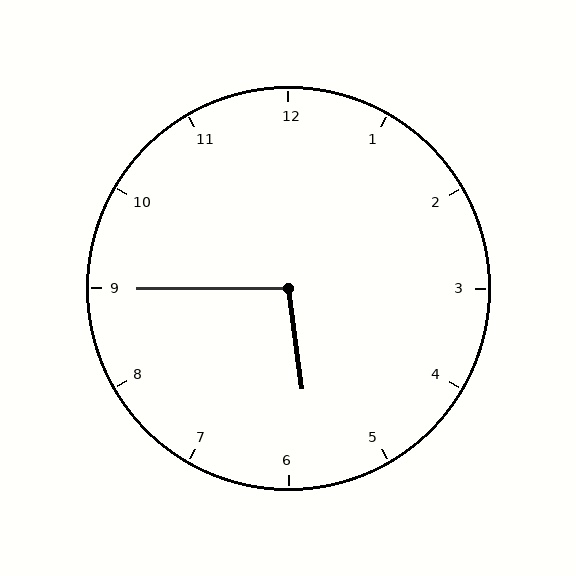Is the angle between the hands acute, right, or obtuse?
It is obtuse.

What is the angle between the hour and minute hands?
Approximately 98 degrees.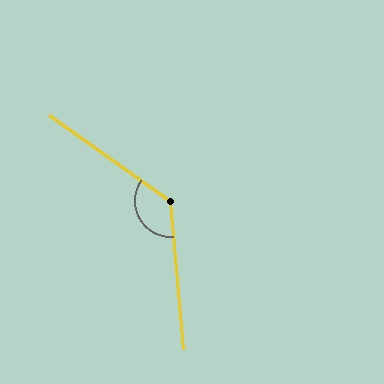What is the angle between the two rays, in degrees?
Approximately 130 degrees.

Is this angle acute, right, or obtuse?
It is obtuse.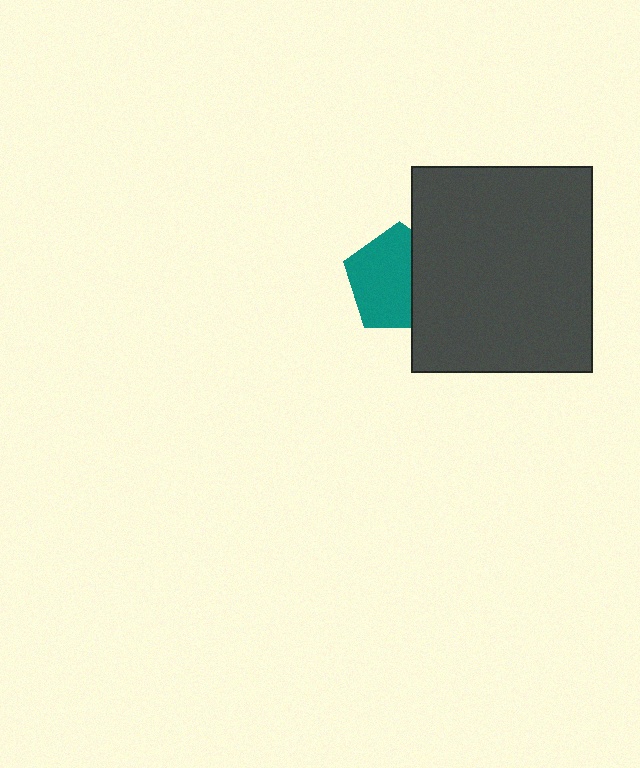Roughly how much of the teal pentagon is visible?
About half of it is visible (roughly 65%).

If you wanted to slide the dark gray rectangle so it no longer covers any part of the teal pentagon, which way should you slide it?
Slide it right — that is the most direct way to separate the two shapes.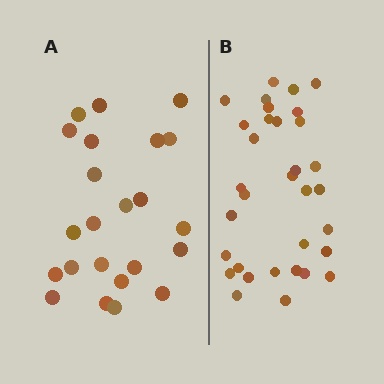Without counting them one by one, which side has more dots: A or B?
Region B (the right region) has more dots.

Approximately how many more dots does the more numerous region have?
Region B has roughly 10 or so more dots than region A.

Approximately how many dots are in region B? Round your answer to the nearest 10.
About 30 dots. (The exact count is 33, which rounds to 30.)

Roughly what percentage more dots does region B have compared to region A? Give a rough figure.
About 45% more.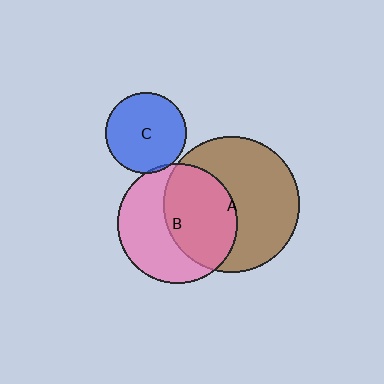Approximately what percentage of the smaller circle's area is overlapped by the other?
Approximately 50%.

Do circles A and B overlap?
Yes.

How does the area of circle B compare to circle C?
Approximately 2.2 times.